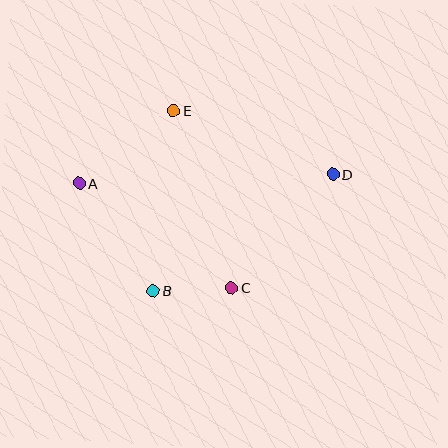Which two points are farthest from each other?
Points A and D are farthest from each other.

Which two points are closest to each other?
Points B and C are closest to each other.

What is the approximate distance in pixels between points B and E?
The distance between B and E is approximately 181 pixels.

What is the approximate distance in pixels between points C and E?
The distance between C and E is approximately 186 pixels.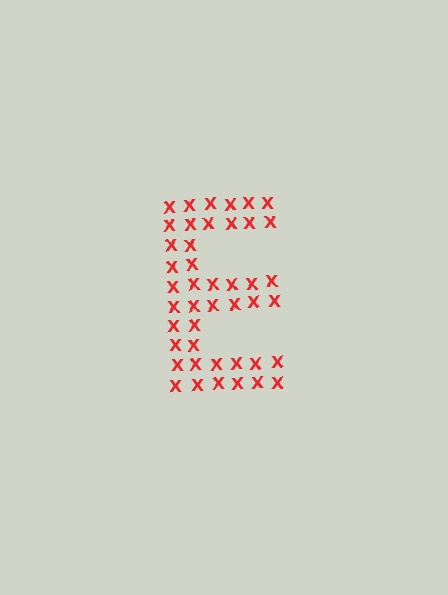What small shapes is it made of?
It is made of small letter X's.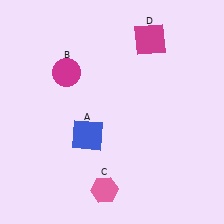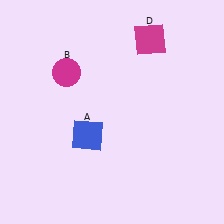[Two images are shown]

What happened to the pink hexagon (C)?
The pink hexagon (C) was removed in Image 2. It was in the bottom-left area of Image 1.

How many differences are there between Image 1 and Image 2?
There is 1 difference between the two images.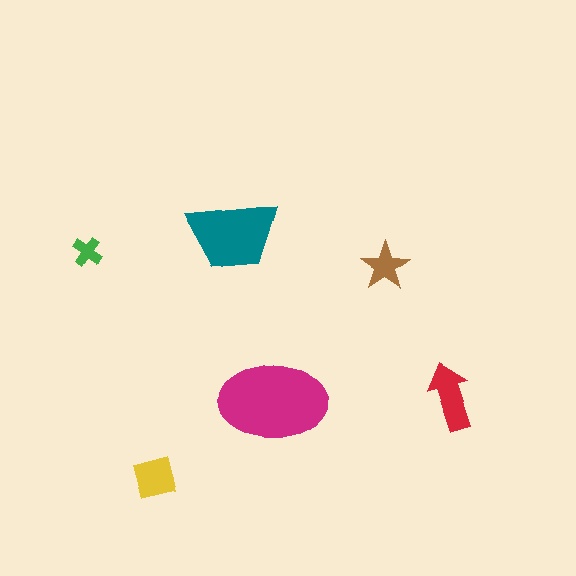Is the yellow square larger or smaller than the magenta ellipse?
Smaller.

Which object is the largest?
The magenta ellipse.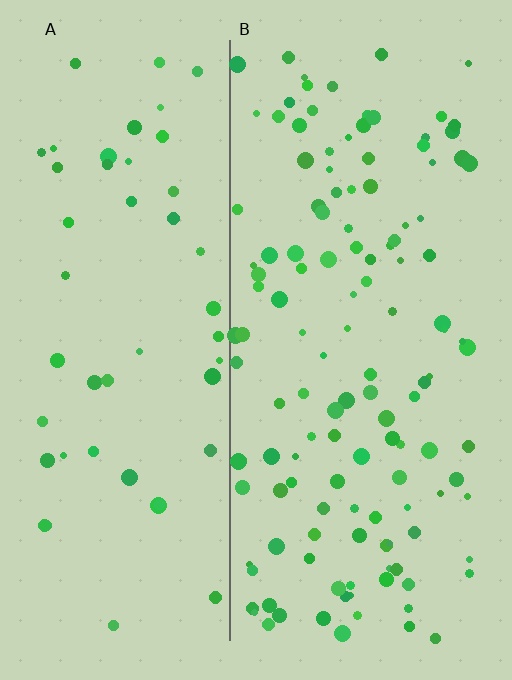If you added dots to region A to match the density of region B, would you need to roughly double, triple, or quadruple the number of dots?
Approximately triple.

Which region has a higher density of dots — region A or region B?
B (the right).